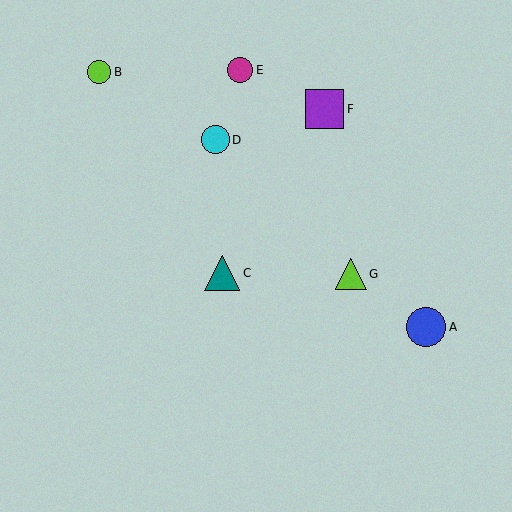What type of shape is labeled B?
Shape B is a lime circle.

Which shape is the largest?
The blue circle (labeled A) is the largest.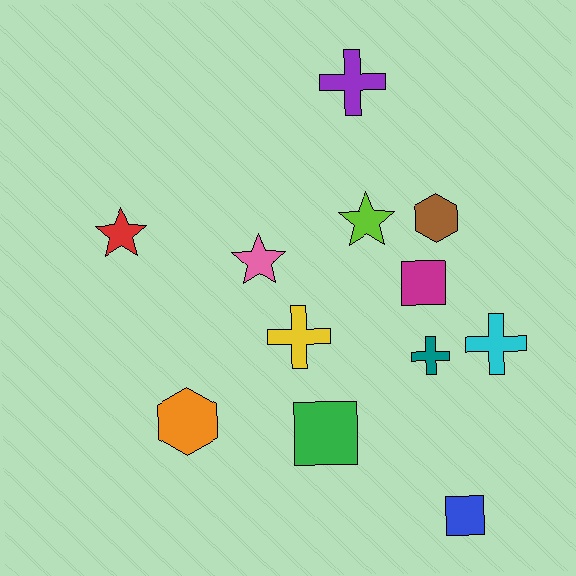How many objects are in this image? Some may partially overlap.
There are 12 objects.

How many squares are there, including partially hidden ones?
There are 3 squares.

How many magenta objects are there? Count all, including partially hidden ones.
There is 1 magenta object.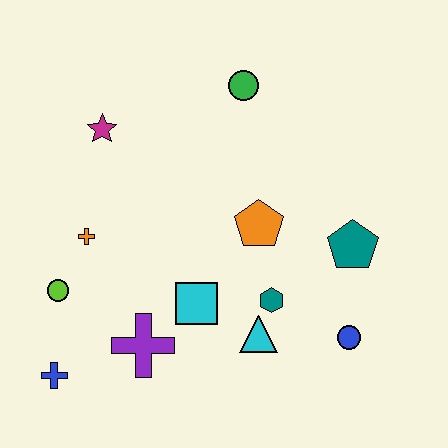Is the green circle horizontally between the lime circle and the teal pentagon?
Yes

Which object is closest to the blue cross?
The lime circle is closest to the blue cross.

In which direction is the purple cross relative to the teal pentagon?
The purple cross is to the left of the teal pentagon.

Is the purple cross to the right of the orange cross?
Yes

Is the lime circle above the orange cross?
No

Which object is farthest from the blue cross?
The green circle is farthest from the blue cross.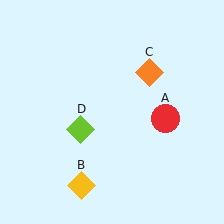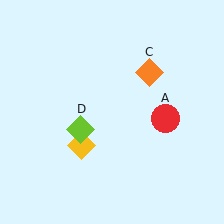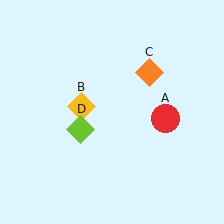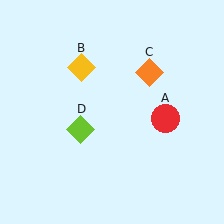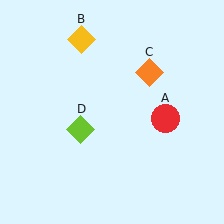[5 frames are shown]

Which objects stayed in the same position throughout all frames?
Red circle (object A) and orange diamond (object C) and lime diamond (object D) remained stationary.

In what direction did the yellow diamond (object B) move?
The yellow diamond (object B) moved up.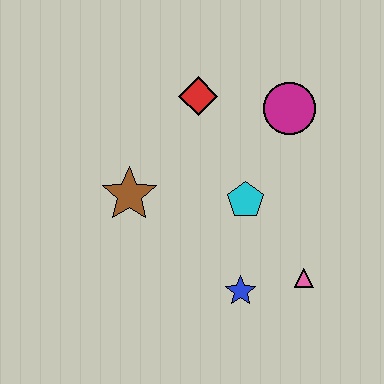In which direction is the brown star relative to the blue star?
The brown star is to the left of the blue star.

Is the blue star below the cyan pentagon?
Yes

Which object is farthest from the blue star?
The red diamond is farthest from the blue star.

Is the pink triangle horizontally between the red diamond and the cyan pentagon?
No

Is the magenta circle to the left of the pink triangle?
Yes